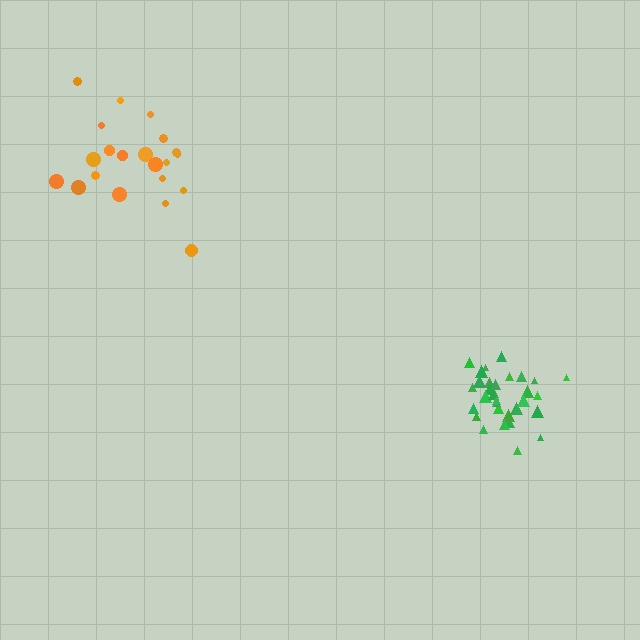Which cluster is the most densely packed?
Green.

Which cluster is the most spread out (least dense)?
Orange.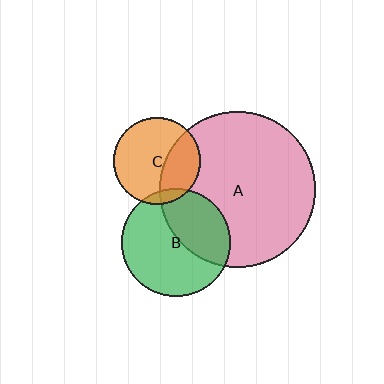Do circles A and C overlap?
Yes.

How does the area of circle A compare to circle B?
Approximately 2.1 times.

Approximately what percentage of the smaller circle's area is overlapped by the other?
Approximately 35%.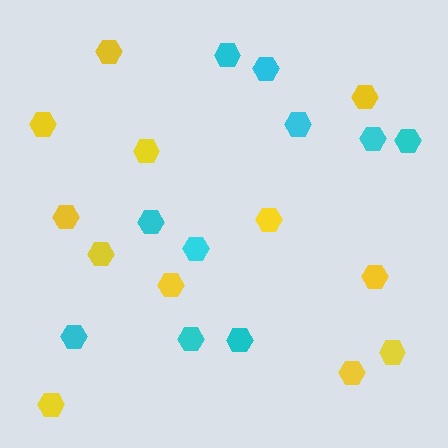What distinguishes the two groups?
There are 2 groups: one group of yellow hexagons (12) and one group of cyan hexagons (10).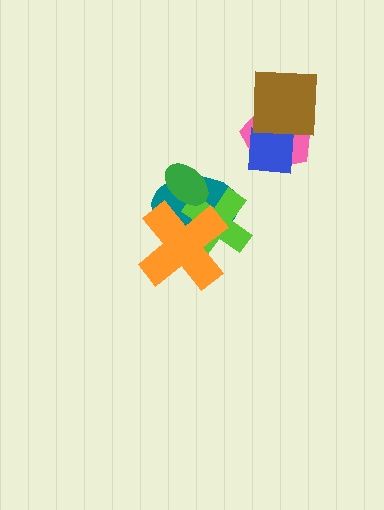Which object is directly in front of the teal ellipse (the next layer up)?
The lime cross is directly in front of the teal ellipse.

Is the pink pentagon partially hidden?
Yes, it is partially covered by another shape.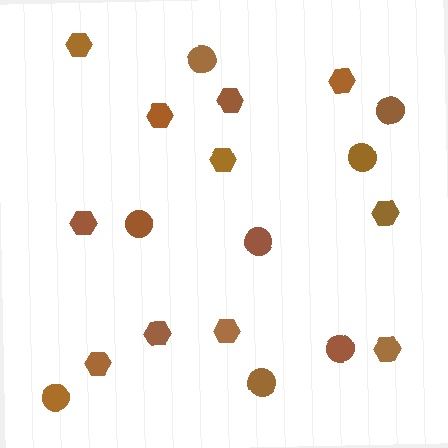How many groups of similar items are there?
There are 2 groups: one group of circles (8) and one group of hexagons (11).